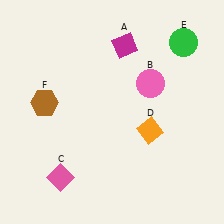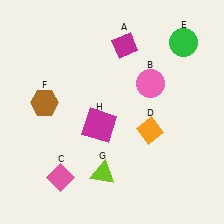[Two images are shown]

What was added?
A lime triangle (G), a magenta square (H) were added in Image 2.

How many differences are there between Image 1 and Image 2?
There are 2 differences between the two images.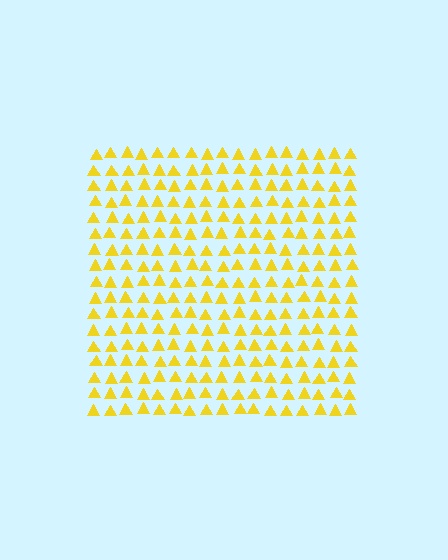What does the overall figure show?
The overall figure shows a square.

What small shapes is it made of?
It is made of small triangles.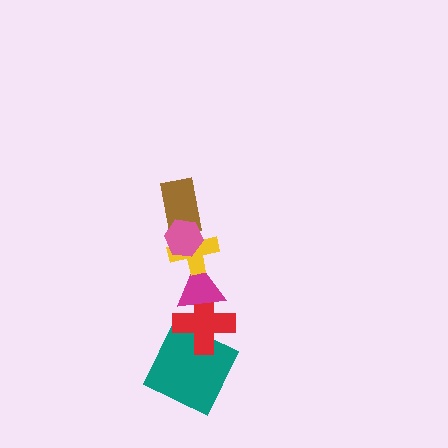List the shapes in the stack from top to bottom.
From top to bottom: the pink hexagon, the brown rectangle, the yellow cross, the magenta triangle, the red cross, the teal square.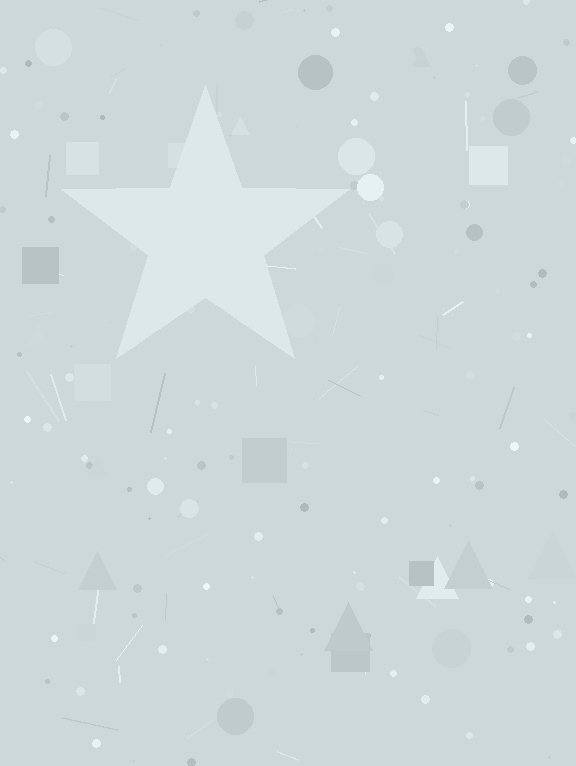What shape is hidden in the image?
A star is hidden in the image.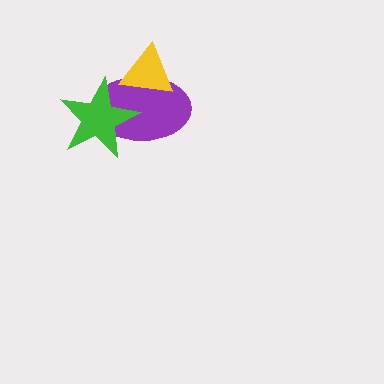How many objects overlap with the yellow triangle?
1 object overlaps with the yellow triangle.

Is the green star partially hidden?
No, no other shape covers it.